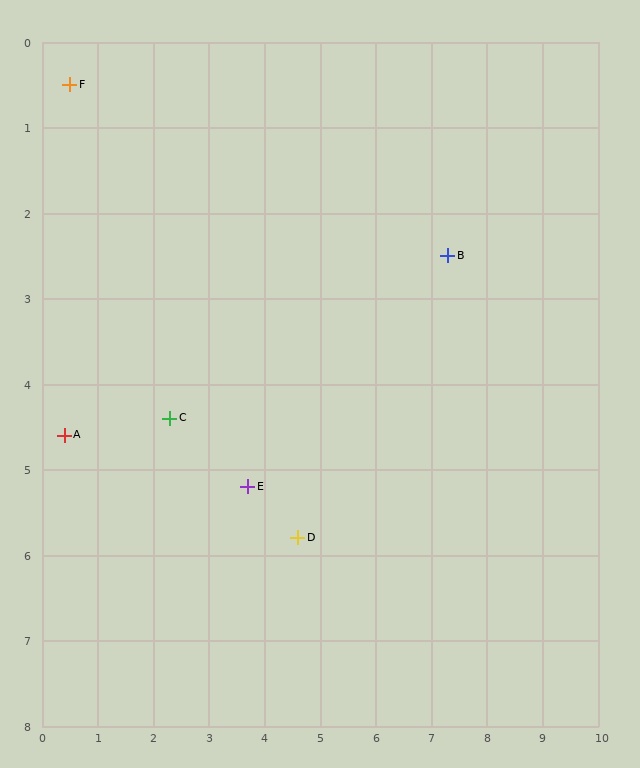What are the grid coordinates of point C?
Point C is at approximately (2.3, 4.4).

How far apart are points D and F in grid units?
Points D and F are about 6.7 grid units apart.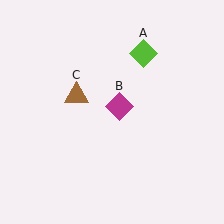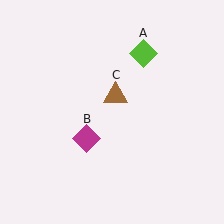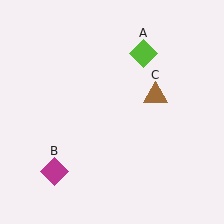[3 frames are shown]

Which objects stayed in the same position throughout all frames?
Lime diamond (object A) remained stationary.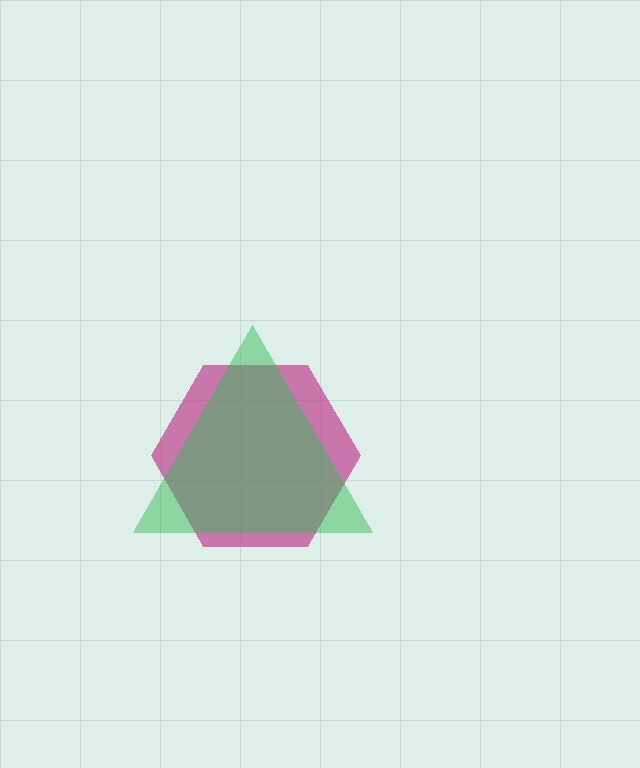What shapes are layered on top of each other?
The layered shapes are: a magenta hexagon, a green triangle.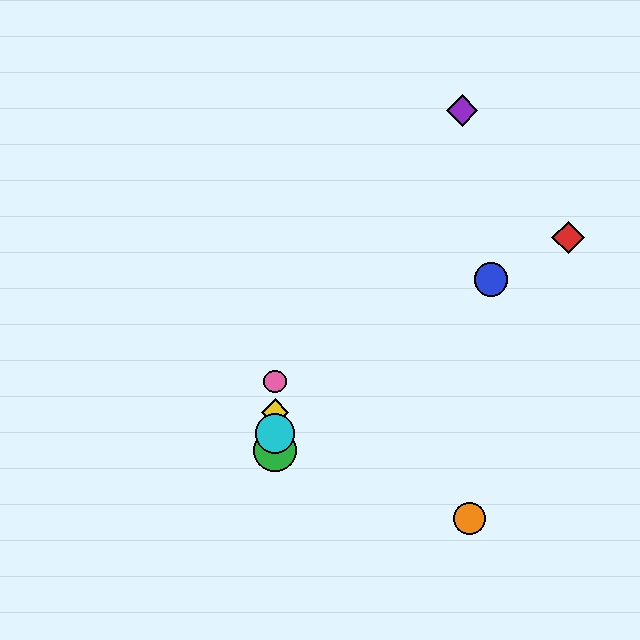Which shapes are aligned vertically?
The green circle, the yellow diamond, the cyan circle, the pink circle are aligned vertically.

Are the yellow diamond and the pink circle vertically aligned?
Yes, both are at x≈275.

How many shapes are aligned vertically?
4 shapes (the green circle, the yellow diamond, the cyan circle, the pink circle) are aligned vertically.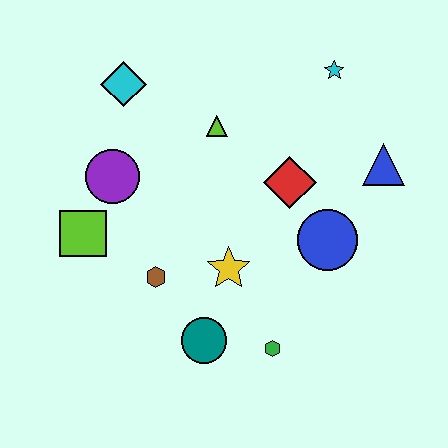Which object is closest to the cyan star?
The blue triangle is closest to the cyan star.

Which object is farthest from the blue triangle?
The lime square is farthest from the blue triangle.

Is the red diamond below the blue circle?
No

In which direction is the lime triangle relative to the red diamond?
The lime triangle is to the left of the red diamond.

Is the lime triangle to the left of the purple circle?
No